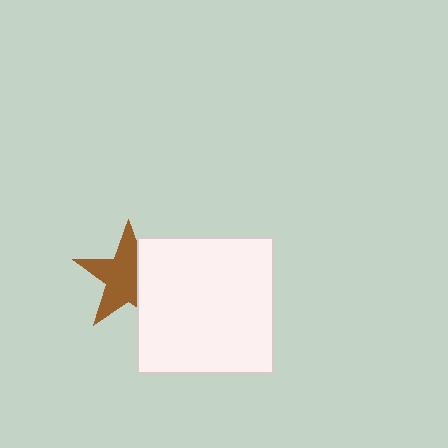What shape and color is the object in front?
The object in front is a white square.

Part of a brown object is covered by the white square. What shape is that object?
It is a star.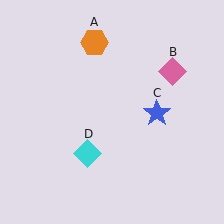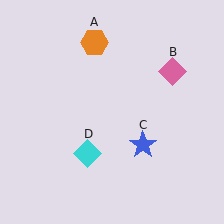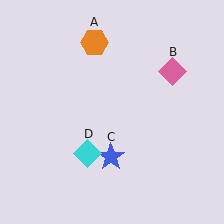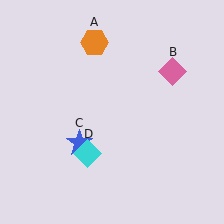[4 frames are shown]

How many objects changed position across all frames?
1 object changed position: blue star (object C).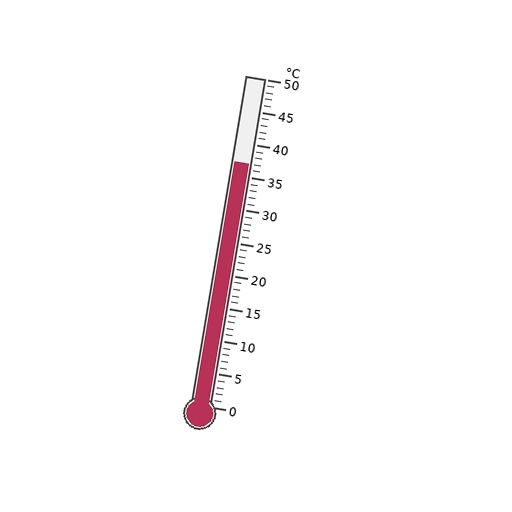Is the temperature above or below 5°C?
The temperature is above 5°C.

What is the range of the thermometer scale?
The thermometer scale ranges from 0°C to 50°C.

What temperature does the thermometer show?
The thermometer shows approximately 37°C.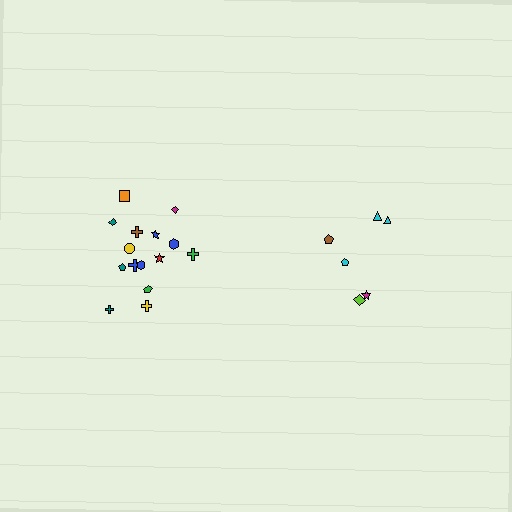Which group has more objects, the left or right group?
The left group.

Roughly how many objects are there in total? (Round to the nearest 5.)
Roughly 20 objects in total.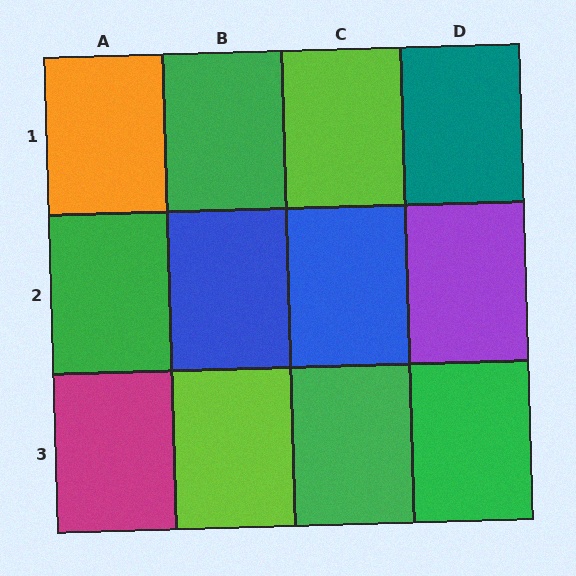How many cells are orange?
1 cell is orange.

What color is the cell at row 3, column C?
Green.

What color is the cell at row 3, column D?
Green.